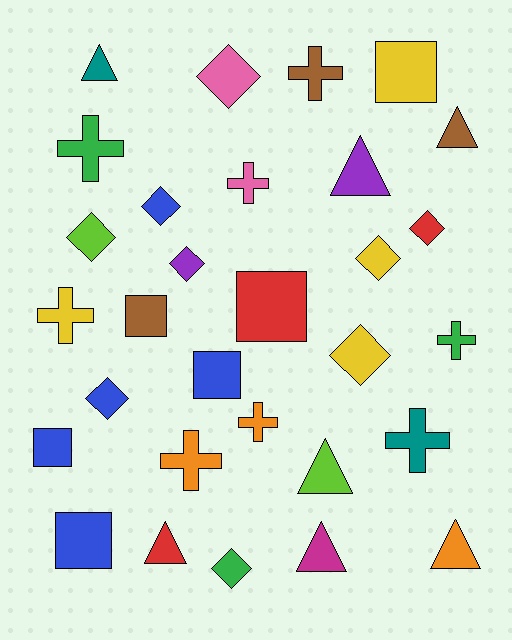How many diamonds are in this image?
There are 9 diamonds.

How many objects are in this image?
There are 30 objects.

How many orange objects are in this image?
There are 3 orange objects.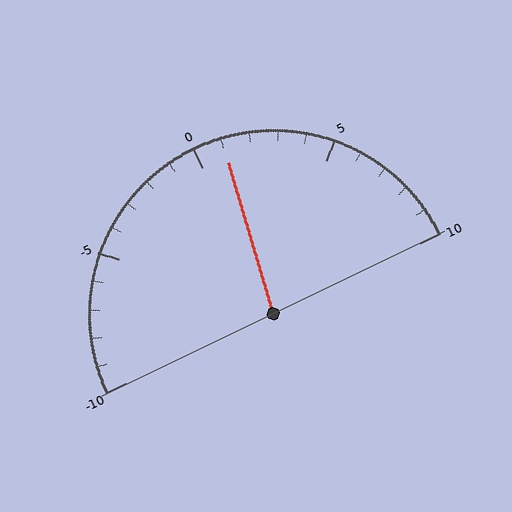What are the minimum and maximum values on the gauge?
The gauge ranges from -10 to 10.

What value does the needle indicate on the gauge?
The needle indicates approximately 1.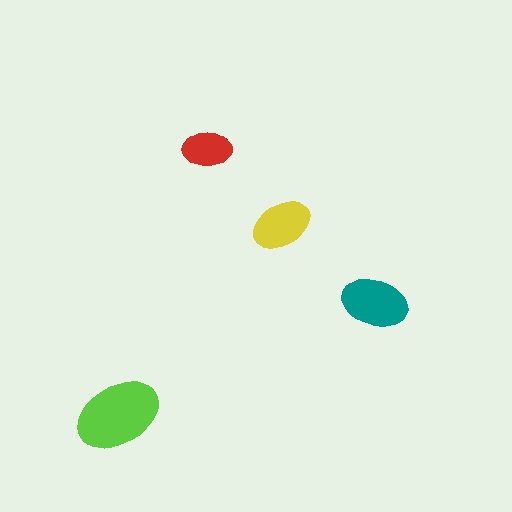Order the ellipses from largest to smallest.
the lime one, the teal one, the yellow one, the red one.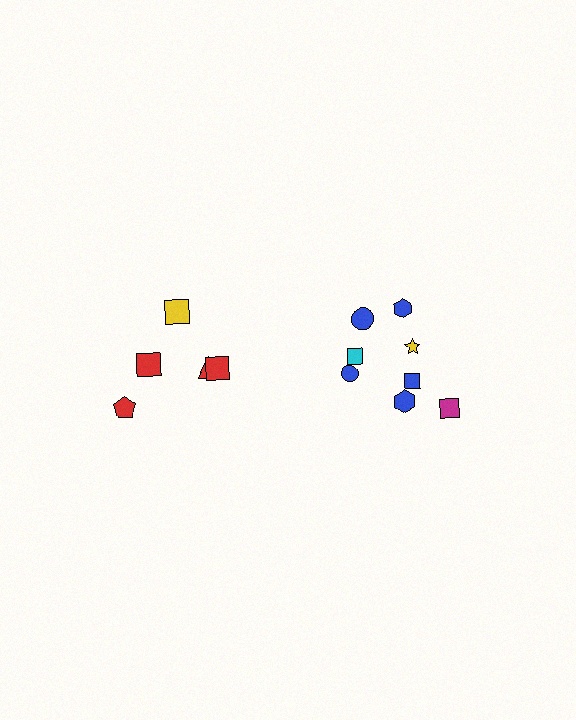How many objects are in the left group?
There are 5 objects.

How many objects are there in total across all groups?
There are 13 objects.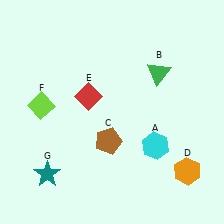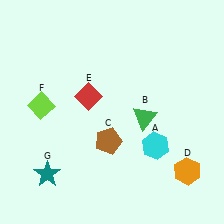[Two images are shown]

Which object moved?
The green triangle (B) moved down.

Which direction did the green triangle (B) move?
The green triangle (B) moved down.